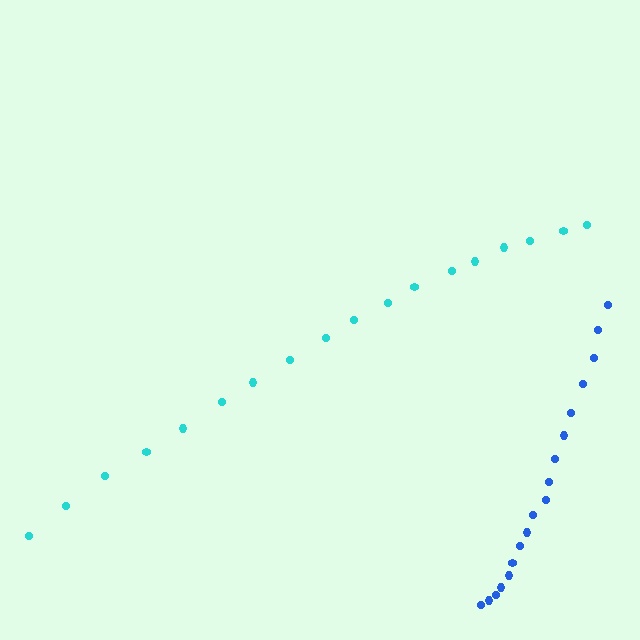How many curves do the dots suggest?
There are 2 distinct paths.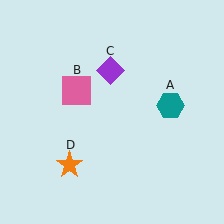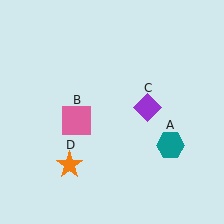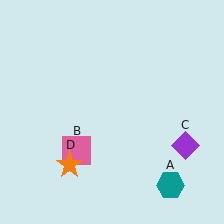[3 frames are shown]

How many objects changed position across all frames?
3 objects changed position: teal hexagon (object A), pink square (object B), purple diamond (object C).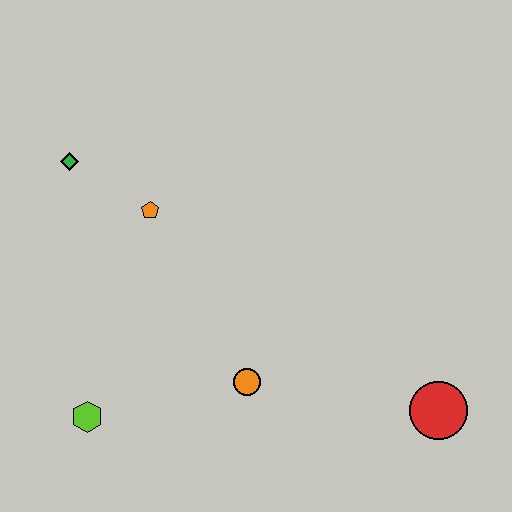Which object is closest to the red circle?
The orange circle is closest to the red circle.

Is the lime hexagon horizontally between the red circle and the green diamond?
Yes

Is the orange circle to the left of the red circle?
Yes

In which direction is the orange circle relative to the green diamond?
The orange circle is below the green diamond.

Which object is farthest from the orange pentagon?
The red circle is farthest from the orange pentagon.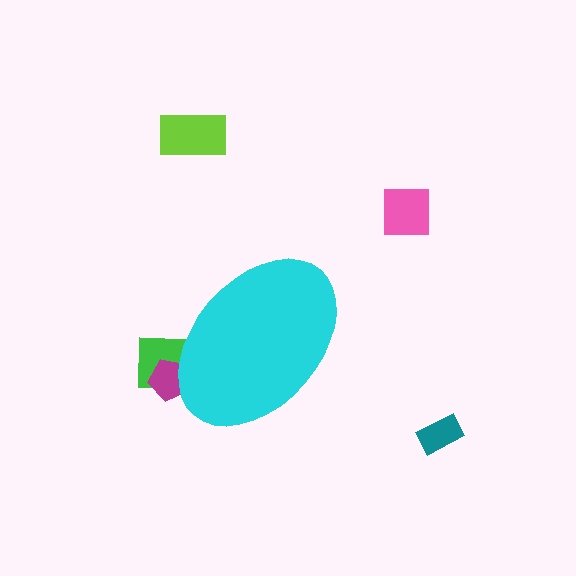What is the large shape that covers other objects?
A cyan ellipse.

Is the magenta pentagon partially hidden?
Yes, the magenta pentagon is partially hidden behind the cyan ellipse.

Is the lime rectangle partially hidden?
No, the lime rectangle is fully visible.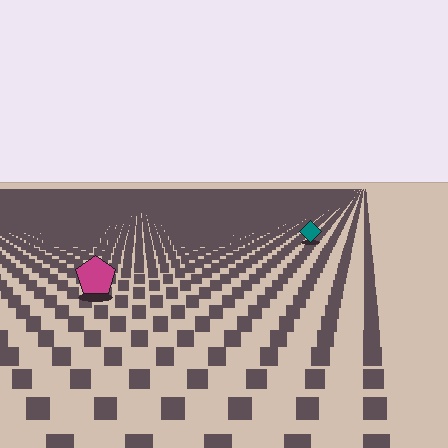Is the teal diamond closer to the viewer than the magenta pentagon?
No. The magenta pentagon is closer — you can tell from the texture gradient: the ground texture is coarser near it.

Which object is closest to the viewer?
The magenta pentagon is closest. The texture marks near it are larger and more spread out.